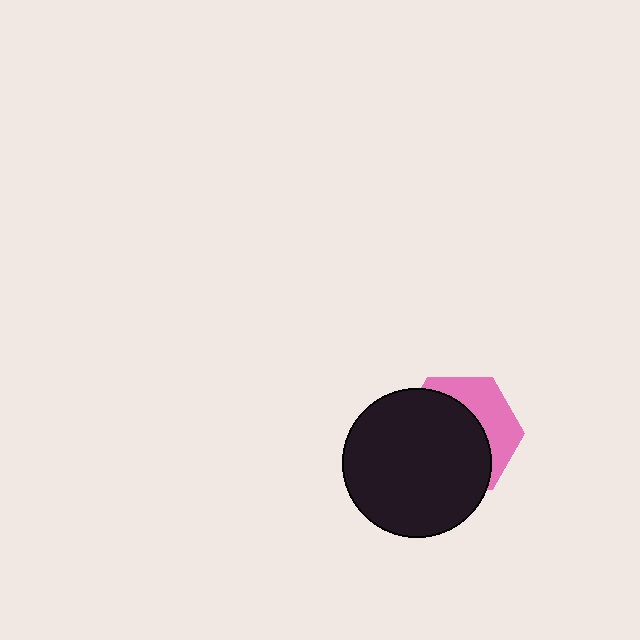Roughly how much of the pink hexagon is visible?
A small part of it is visible (roughly 35%).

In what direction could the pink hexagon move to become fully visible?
The pink hexagon could move toward the upper-right. That would shift it out from behind the black circle entirely.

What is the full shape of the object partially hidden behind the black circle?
The partially hidden object is a pink hexagon.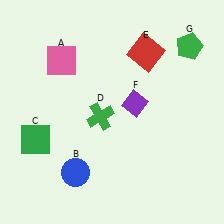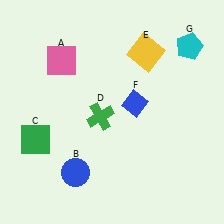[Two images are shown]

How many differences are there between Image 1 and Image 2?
There are 3 differences between the two images.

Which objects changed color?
E changed from red to yellow. F changed from purple to blue. G changed from green to cyan.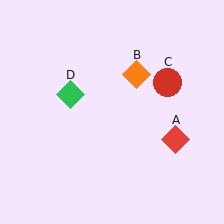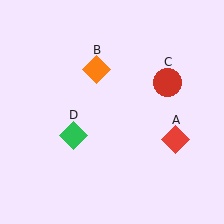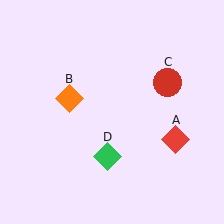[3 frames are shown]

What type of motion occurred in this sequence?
The orange diamond (object B), green diamond (object D) rotated counterclockwise around the center of the scene.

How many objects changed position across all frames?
2 objects changed position: orange diamond (object B), green diamond (object D).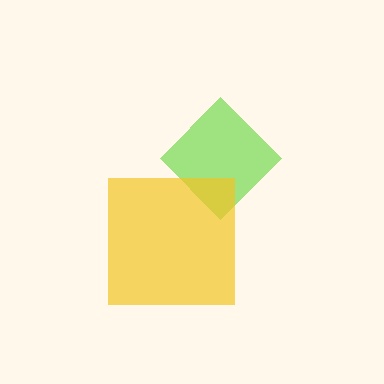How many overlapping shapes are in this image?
There are 2 overlapping shapes in the image.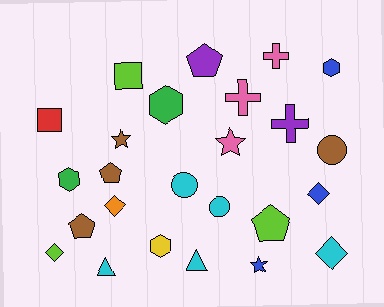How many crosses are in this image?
There are 3 crosses.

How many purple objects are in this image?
There are 2 purple objects.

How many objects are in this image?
There are 25 objects.